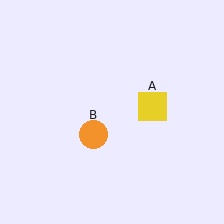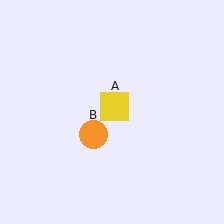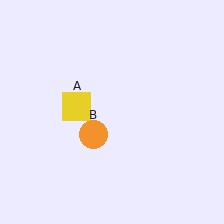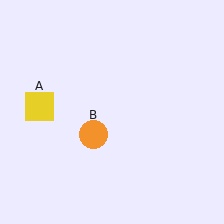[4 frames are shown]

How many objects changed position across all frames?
1 object changed position: yellow square (object A).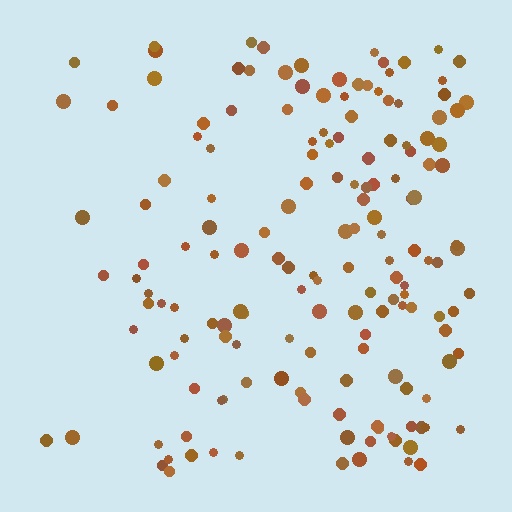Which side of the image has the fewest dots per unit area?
The left.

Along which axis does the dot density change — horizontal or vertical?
Horizontal.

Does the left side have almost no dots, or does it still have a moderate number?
Still a moderate number, just noticeably fewer than the right.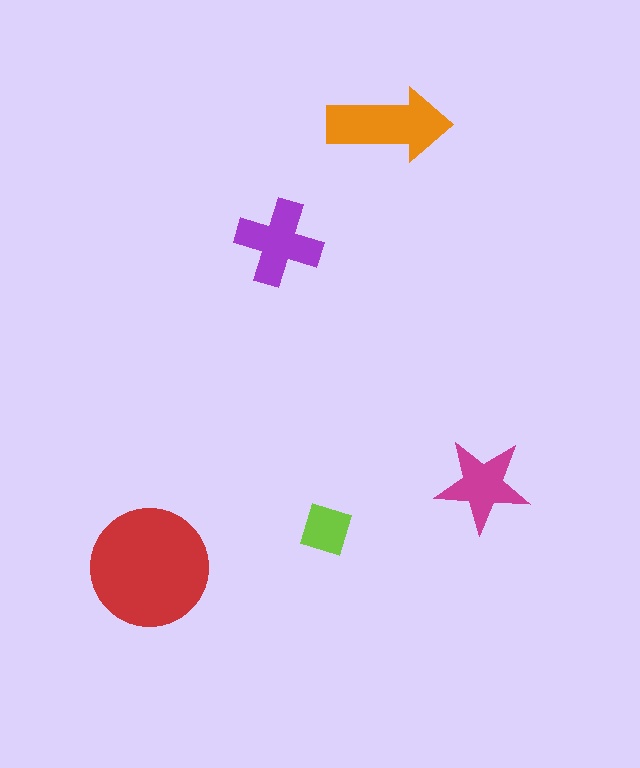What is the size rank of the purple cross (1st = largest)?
3rd.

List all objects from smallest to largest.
The lime square, the magenta star, the purple cross, the orange arrow, the red circle.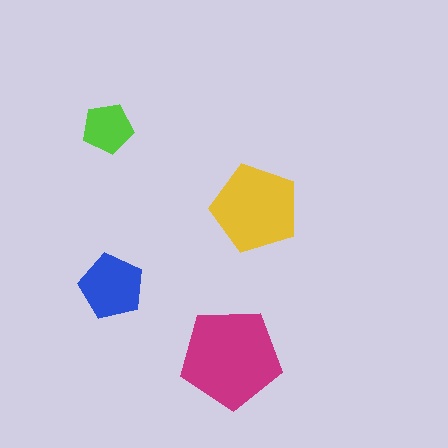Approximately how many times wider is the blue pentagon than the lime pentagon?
About 1.5 times wider.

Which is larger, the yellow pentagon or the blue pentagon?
The yellow one.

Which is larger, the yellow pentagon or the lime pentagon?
The yellow one.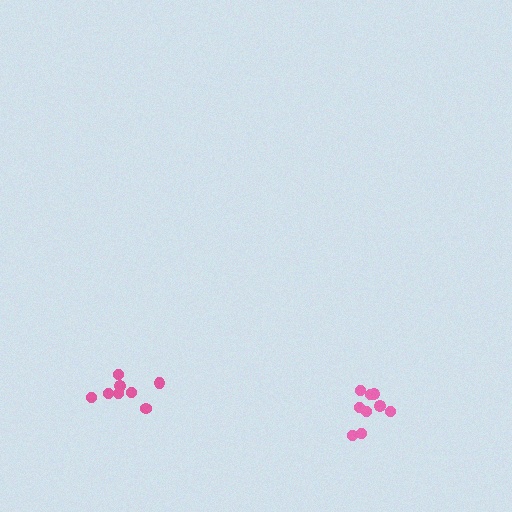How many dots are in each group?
Group 1: 9 dots, Group 2: 8 dots (17 total).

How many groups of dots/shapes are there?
There are 2 groups.